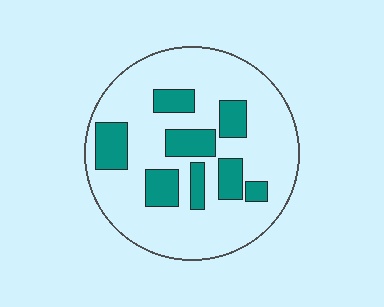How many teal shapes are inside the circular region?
8.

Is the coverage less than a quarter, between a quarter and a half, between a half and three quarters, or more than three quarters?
Less than a quarter.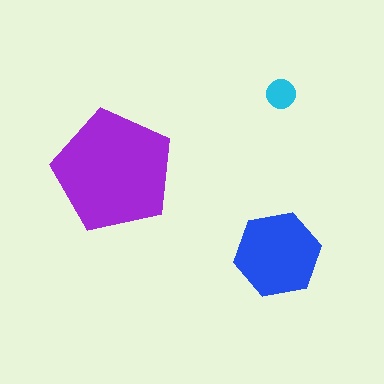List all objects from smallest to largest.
The cyan circle, the blue hexagon, the purple pentagon.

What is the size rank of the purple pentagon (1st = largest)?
1st.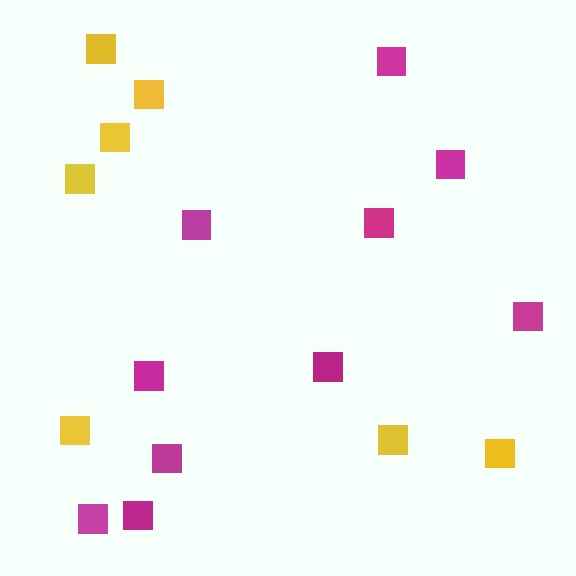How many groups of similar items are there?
There are 2 groups: one group of magenta squares (10) and one group of yellow squares (7).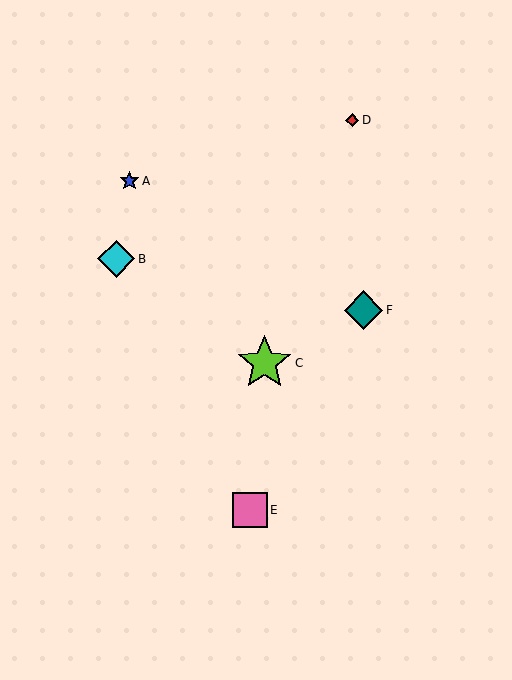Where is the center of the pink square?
The center of the pink square is at (250, 510).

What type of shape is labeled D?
Shape D is a red diamond.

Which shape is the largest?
The lime star (labeled C) is the largest.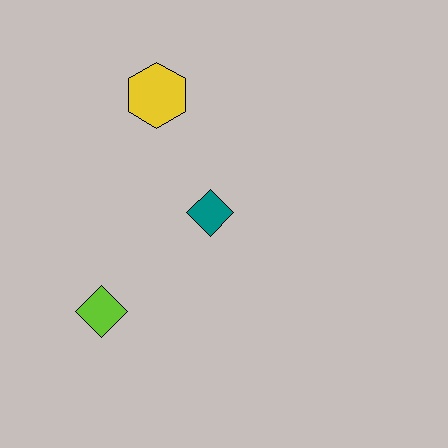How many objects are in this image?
There are 3 objects.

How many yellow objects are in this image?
There is 1 yellow object.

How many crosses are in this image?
There are no crosses.